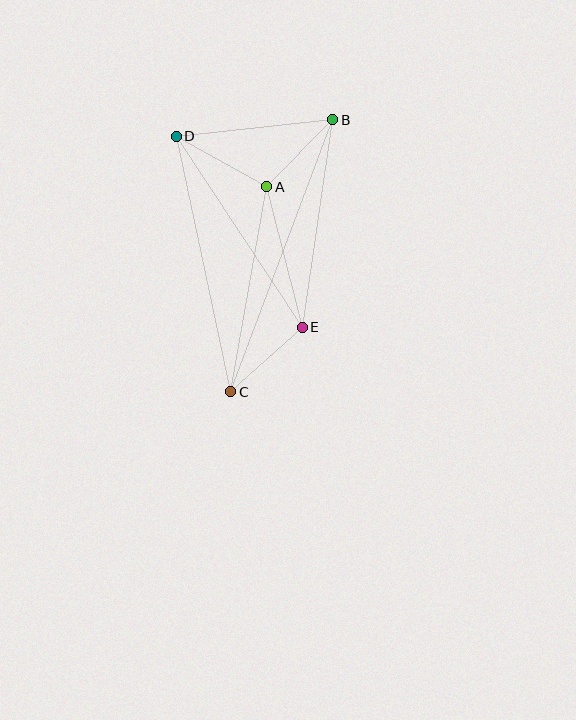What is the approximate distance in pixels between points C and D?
The distance between C and D is approximately 261 pixels.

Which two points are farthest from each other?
Points B and C are farthest from each other.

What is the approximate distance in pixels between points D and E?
The distance between D and E is approximately 229 pixels.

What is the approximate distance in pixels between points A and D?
The distance between A and D is approximately 104 pixels.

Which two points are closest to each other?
Points A and B are closest to each other.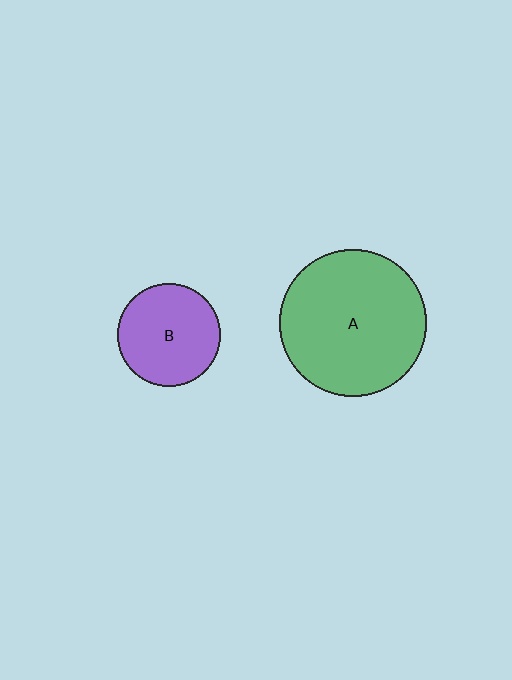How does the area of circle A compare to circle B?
Approximately 2.0 times.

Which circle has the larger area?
Circle A (green).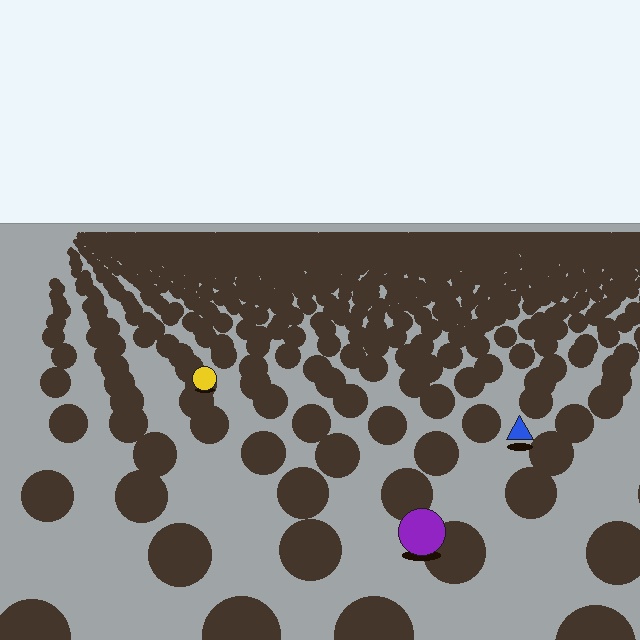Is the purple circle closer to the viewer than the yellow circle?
Yes. The purple circle is closer — you can tell from the texture gradient: the ground texture is coarser near it.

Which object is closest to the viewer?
The purple circle is closest. The texture marks near it are larger and more spread out.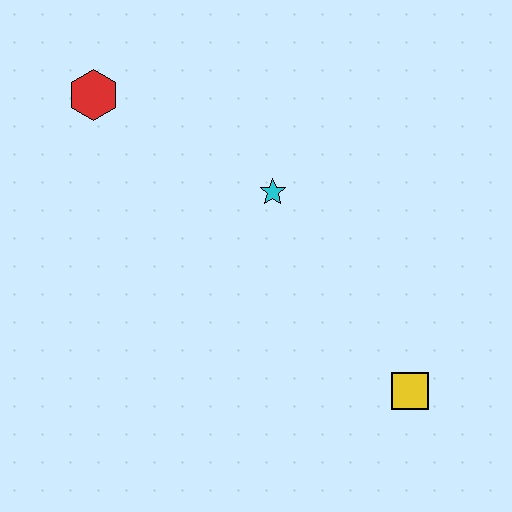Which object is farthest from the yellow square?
The red hexagon is farthest from the yellow square.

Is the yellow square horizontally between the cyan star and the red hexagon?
No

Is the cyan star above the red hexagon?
No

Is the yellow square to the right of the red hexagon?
Yes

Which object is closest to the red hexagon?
The cyan star is closest to the red hexagon.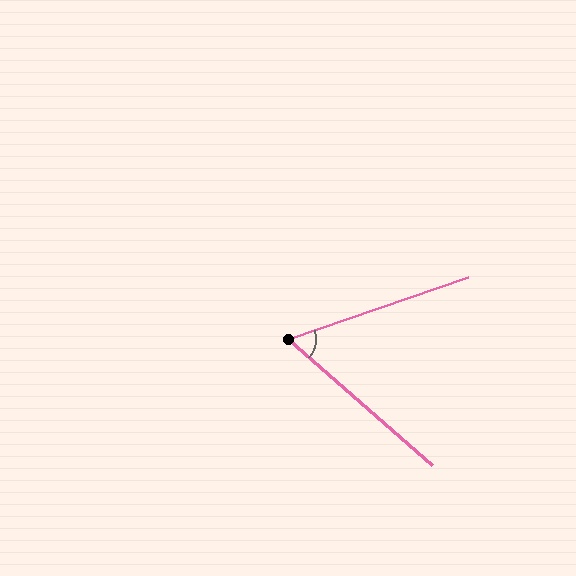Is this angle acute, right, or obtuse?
It is acute.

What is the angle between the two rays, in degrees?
Approximately 60 degrees.